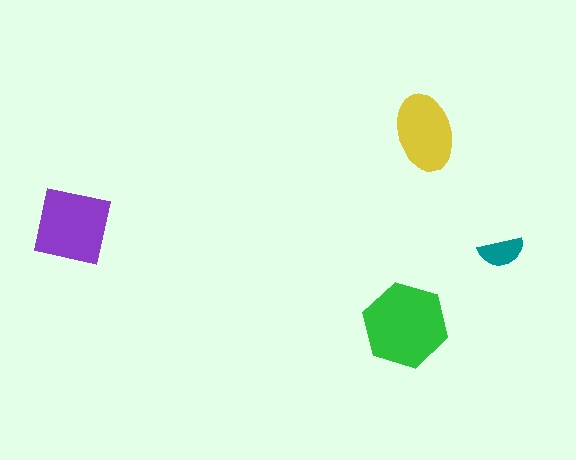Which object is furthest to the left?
The purple square is leftmost.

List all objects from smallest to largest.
The teal semicircle, the yellow ellipse, the purple square, the green hexagon.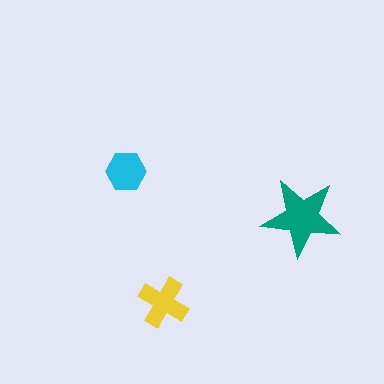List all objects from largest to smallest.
The teal star, the yellow cross, the cyan hexagon.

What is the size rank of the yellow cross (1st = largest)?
2nd.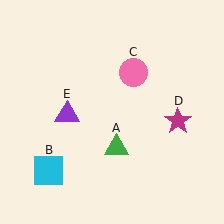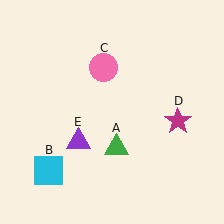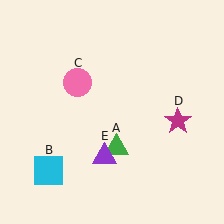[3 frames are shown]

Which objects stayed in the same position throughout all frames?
Green triangle (object A) and cyan square (object B) and magenta star (object D) remained stationary.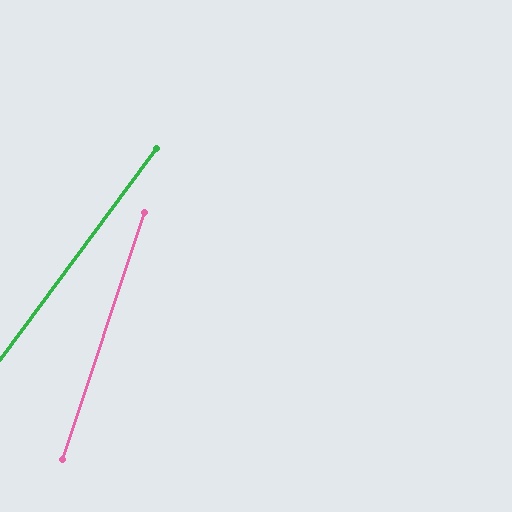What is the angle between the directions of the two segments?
Approximately 18 degrees.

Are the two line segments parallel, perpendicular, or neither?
Neither parallel nor perpendicular — they differ by about 18°.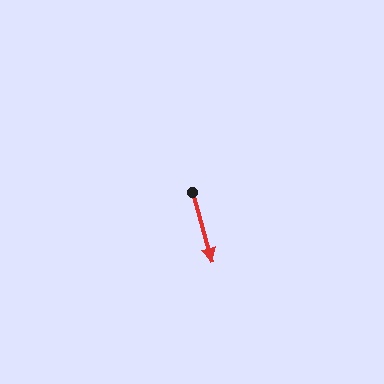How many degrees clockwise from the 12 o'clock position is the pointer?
Approximately 164 degrees.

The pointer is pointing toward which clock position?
Roughly 5 o'clock.